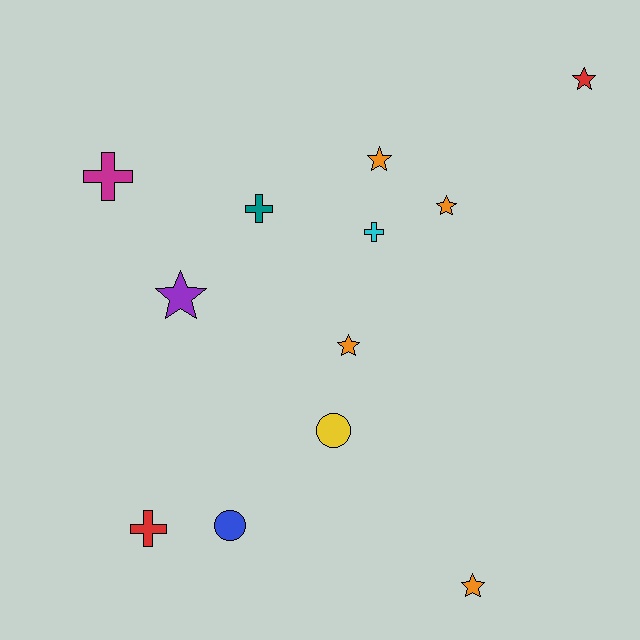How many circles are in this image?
There are 2 circles.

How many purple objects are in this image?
There is 1 purple object.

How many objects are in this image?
There are 12 objects.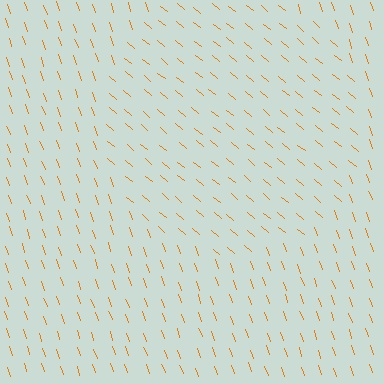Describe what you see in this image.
The image is filled with small orange line segments. A circle region in the image has lines oriented differently from the surrounding lines, creating a visible texture boundary.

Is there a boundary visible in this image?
Yes, there is a texture boundary formed by a change in line orientation.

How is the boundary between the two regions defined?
The boundary is defined purely by a change in line orientation (approximately 31 degrees difference). All lines are the same color and thickness.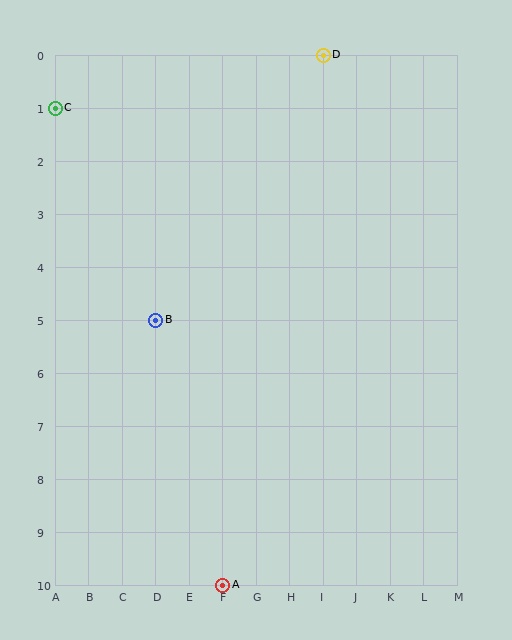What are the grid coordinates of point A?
Point A is at grid coordinates (F, 10).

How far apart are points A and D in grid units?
Points A and D are 3 columns and 10 rows apart (about 10.4 grid units diagonally).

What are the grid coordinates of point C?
Point C is at grid coordinates (A, 1).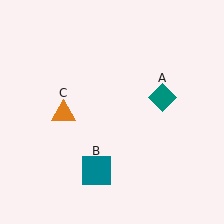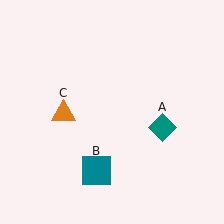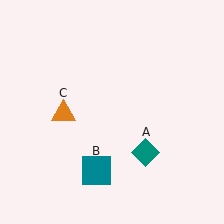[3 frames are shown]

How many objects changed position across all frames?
1 object changed position: teal diamond (object A).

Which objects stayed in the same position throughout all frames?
Teal square (object B) and orange triangle (object C) remained stationary.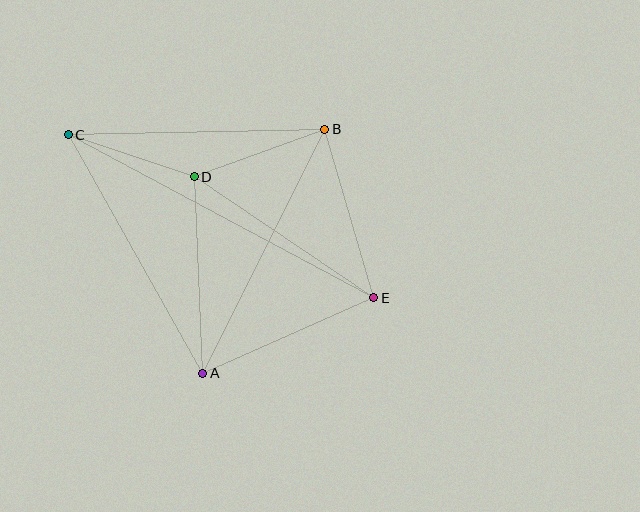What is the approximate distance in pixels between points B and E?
The distance between B and E is approximately 175 pixels.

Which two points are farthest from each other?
Points C and E are farthest from each other.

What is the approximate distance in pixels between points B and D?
The distance between B and D is approximately 139 pixels.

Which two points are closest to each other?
Points C and D are closest to each other.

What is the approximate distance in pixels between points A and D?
The distance between A and D is approximately 197 pixels.